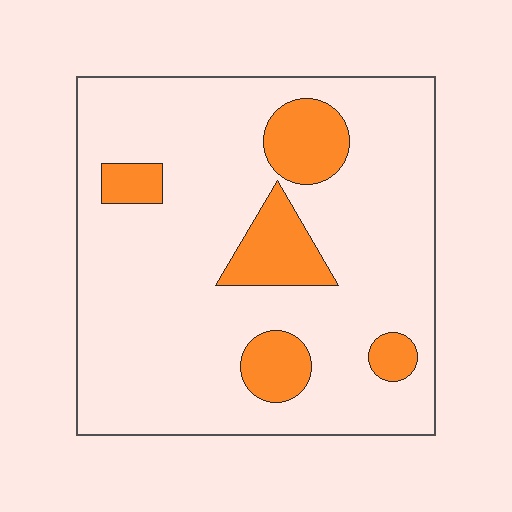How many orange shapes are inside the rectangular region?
5.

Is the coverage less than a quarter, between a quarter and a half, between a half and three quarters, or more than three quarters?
Less than a quarter.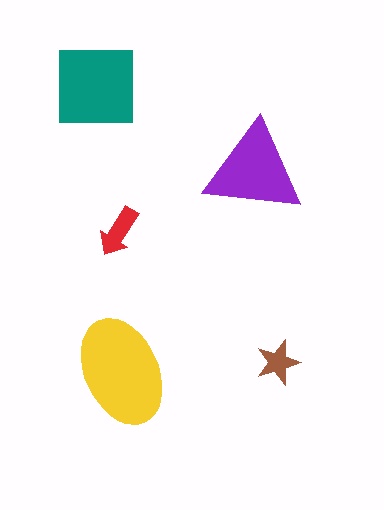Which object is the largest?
The yellow ellipse.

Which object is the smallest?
The brown star.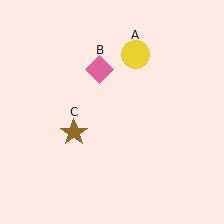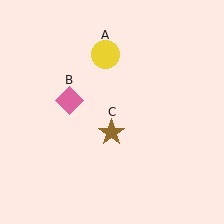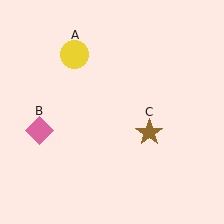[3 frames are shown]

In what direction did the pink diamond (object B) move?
The pink diamond (object B) moved down and to the left.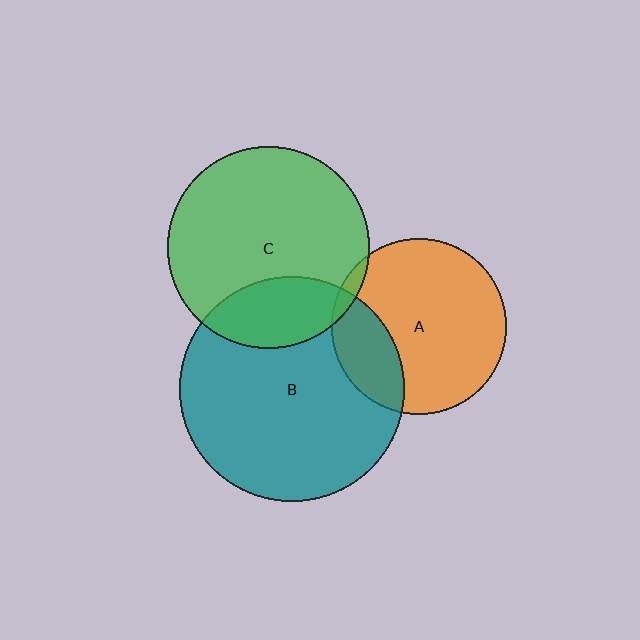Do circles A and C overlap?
Yes.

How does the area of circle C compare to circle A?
Approximately 1.3 times.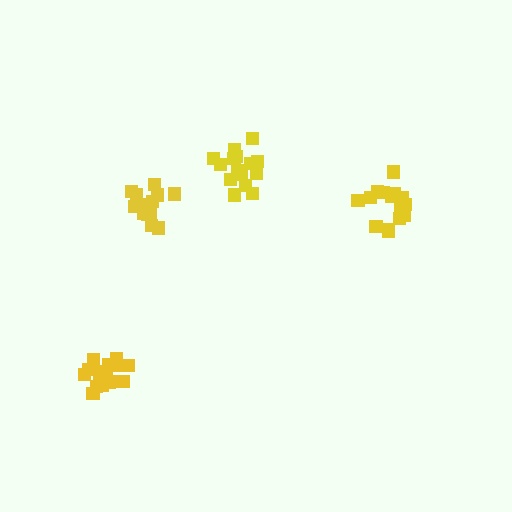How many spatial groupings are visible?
There are 4 spatial groupings.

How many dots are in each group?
Group 1: 15 dots, Group 2: 15 dots, Group 3: 15 dots, Group 4: 15 dots (60 total).